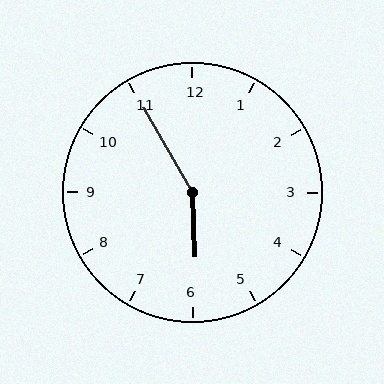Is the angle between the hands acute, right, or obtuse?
It is obtuse.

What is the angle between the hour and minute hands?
Approximately 152 degrees.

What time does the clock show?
5:55.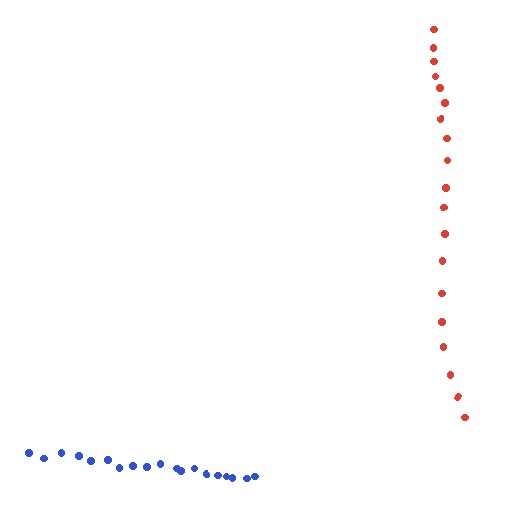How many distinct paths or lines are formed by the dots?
There are 2 distinct paths.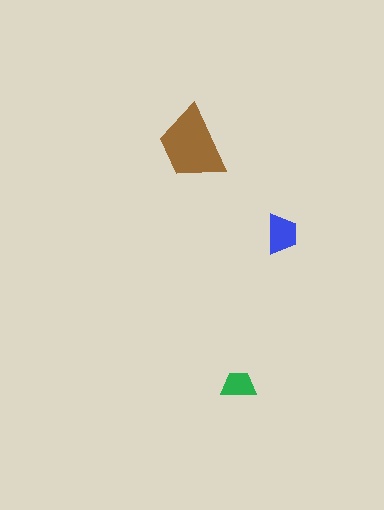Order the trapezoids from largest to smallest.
the brown one, the blue one, the green one.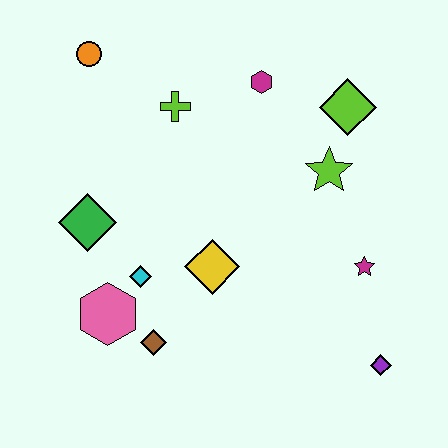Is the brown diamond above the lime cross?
No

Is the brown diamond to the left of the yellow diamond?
Yes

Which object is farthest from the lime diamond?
The pink hexagon is farthest from the lime diamond.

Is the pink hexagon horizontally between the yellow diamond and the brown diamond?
No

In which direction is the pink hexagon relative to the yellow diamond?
The pink hexagon is to the left of the yellow diamond.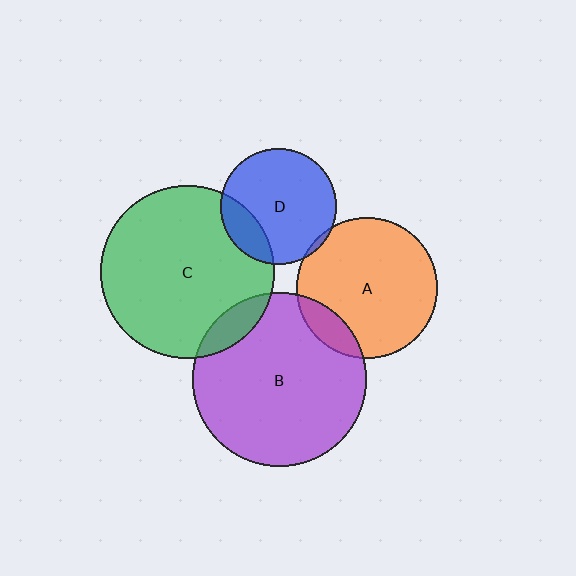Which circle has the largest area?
Circle B (purple).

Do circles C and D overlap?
Yes.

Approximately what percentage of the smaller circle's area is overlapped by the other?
Approximately 20%.